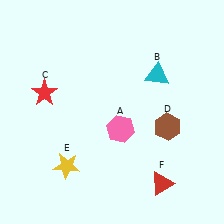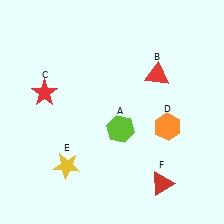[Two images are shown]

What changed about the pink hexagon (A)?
In Image 1, A is pink. In Image 2, it changed to lime.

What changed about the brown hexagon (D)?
In Image 1, D is brown. In Image 2, it changed to orange.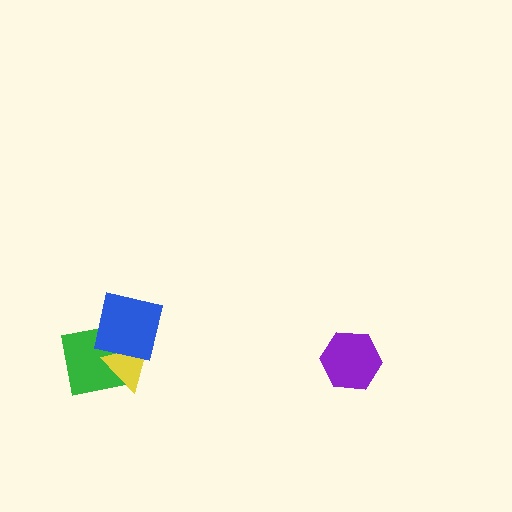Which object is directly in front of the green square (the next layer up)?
The yellow triangle is directly in front of the green square.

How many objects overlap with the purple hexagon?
0 objects overlap with the purple hexagon.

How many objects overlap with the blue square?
2 objects overlap with the blue square.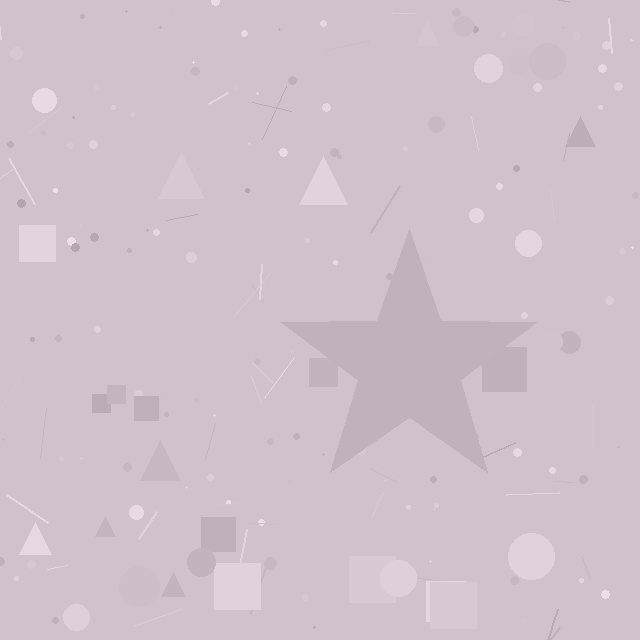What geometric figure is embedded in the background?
A star is embedded in the background.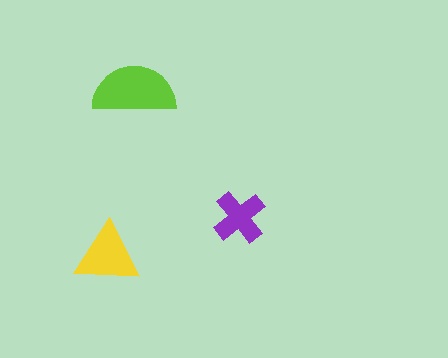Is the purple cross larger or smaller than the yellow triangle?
Smaller.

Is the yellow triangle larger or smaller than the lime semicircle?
Smaller.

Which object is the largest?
The lime semicircle.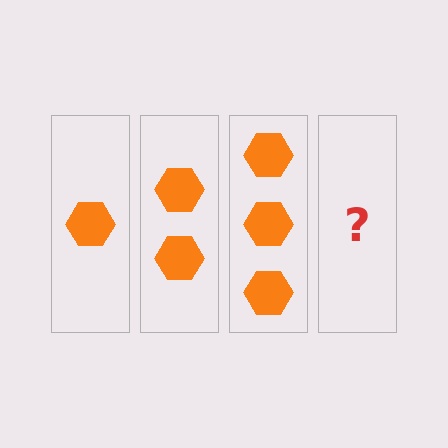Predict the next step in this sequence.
The next step is 4 hexagons.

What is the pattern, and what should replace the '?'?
The pattern is that each step adds one more hexagon. The '?' should be 4 hexagons.